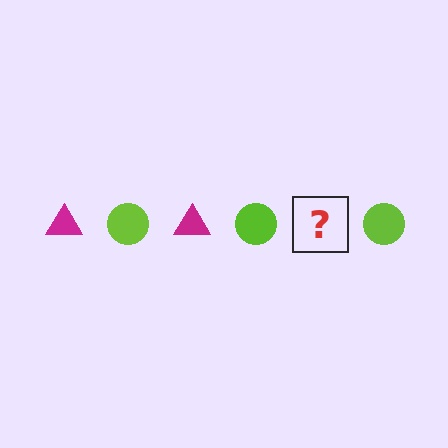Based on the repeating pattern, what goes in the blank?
The blank should be a magenta triangle.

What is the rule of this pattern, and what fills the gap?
The rule is that the pattern alternates between magenta triangle and lime circle. The gap should be filled with a magenta triangle.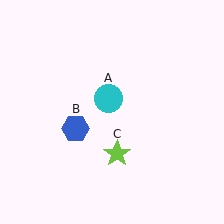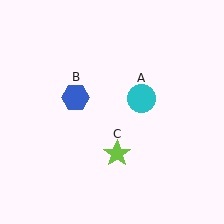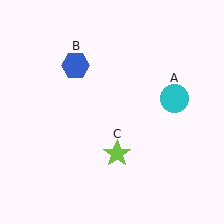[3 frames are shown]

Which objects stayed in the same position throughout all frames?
Lime star (object C) remained stationary.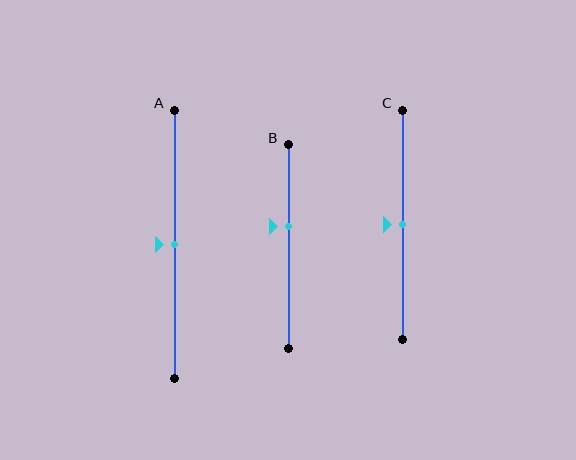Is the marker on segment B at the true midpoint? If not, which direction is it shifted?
No, the marker on segment B is shifted upward by about 10% of the segment length.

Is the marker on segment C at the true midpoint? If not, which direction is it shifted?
Yes, the marker on segment C is at the true midpoint.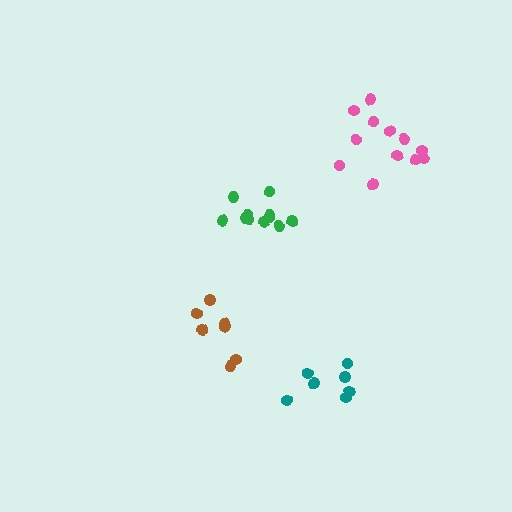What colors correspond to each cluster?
The clusters are colored: brown, teal, green, pink.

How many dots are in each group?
Group 1: 7 dots, Group 2: 7 dots, Group 3: 11 dots, Group 4: 12 dots (37 total).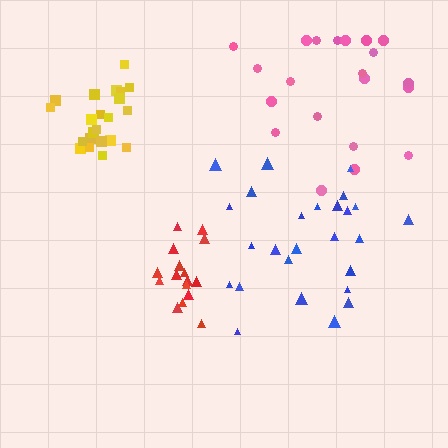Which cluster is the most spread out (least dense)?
Pink.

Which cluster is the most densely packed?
Yellow.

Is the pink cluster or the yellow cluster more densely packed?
Yellow.